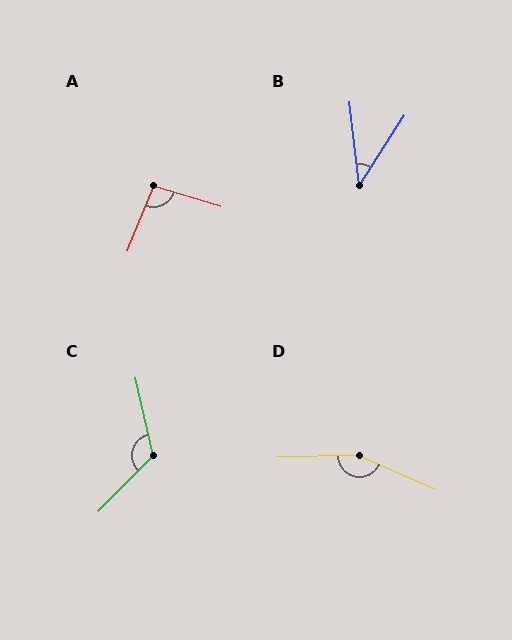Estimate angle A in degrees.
Approximately 95 degrees.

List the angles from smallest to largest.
B (39°), A (95°), C (123°), D (155°).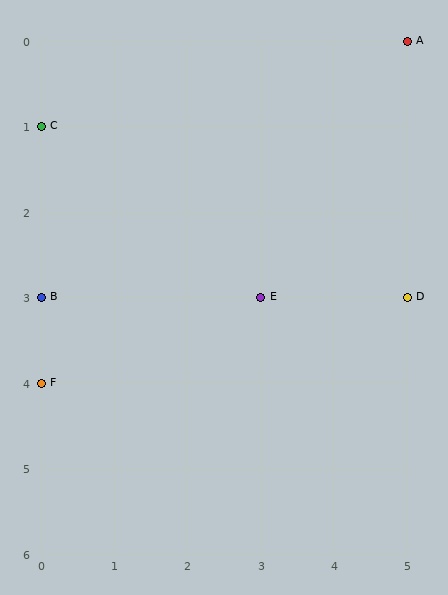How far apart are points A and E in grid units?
Points A and E are 2 columns and 3 rows apart (about 3.6 grid units diagonally).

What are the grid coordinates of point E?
Point E is at grid coordinates (3, 3).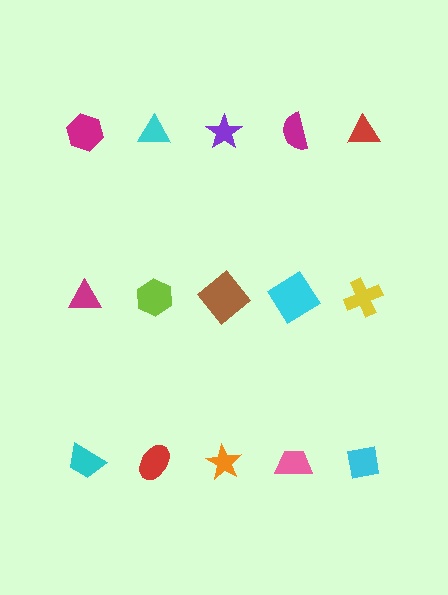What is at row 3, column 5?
A cyan square.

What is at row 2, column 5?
A yellow cross.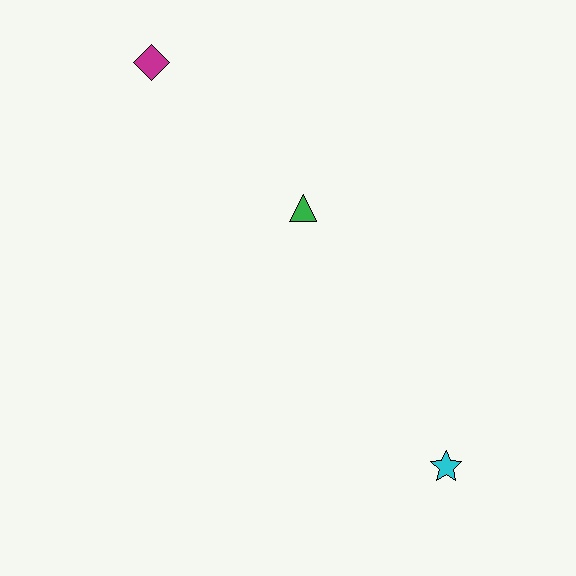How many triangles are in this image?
There is 1 triangle.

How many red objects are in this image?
There are no red objects.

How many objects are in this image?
There are 3 objects.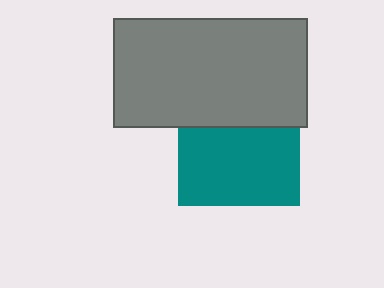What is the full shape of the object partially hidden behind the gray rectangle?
The partially hidden object is a teal square.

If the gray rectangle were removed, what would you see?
You would see the complete teal square.